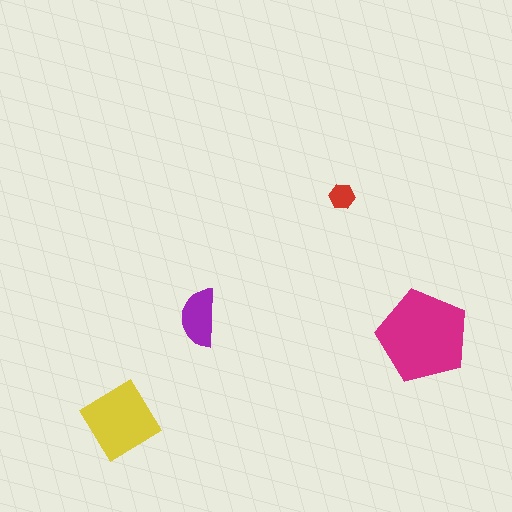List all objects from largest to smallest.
The magenta pentagon, the yellow diamond, the purple semicircle, the red hexagon.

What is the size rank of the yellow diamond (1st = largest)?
2nd.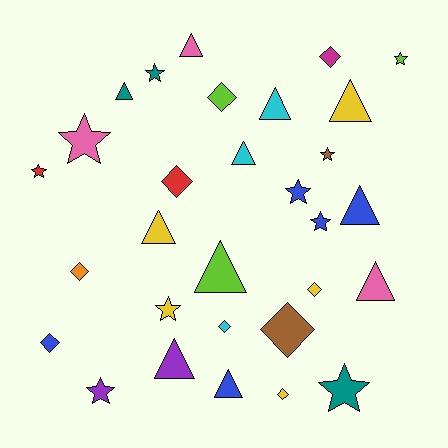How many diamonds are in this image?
There are 9 diamonds.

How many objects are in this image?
There are 30 objects.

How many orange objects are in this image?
There is 1 orange object.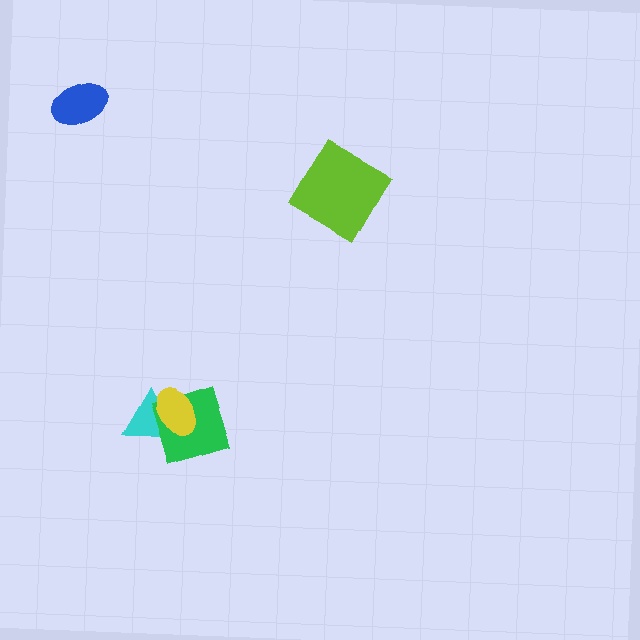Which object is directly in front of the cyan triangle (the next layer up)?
The green diamond is directly in front of the cyan triangle.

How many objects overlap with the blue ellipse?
0 objects overlap with the blue ellipse.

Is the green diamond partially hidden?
Yes, it is partially covered by another shape.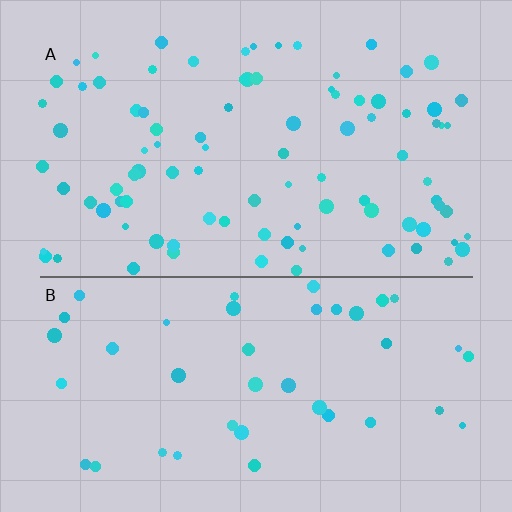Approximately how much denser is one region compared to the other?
Approximately 2.2× — region A over region B.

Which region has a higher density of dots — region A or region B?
A (the top).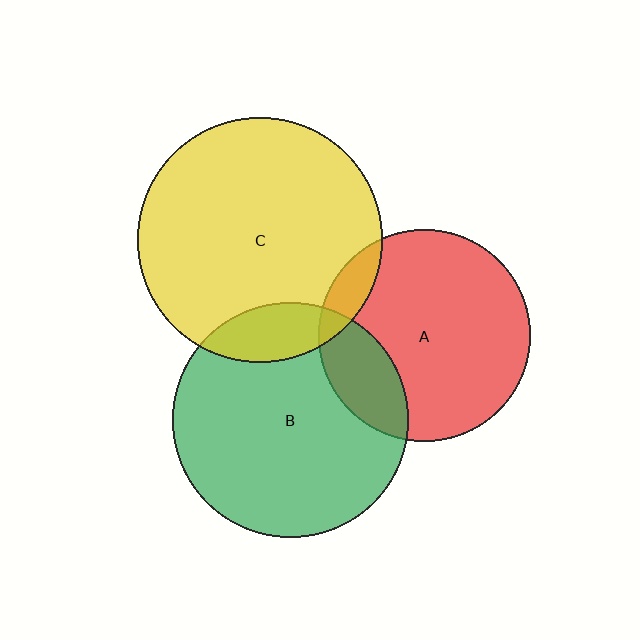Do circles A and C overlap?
Yes.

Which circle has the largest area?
Circle C (yellow).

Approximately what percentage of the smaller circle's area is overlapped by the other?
Approximately 10%.